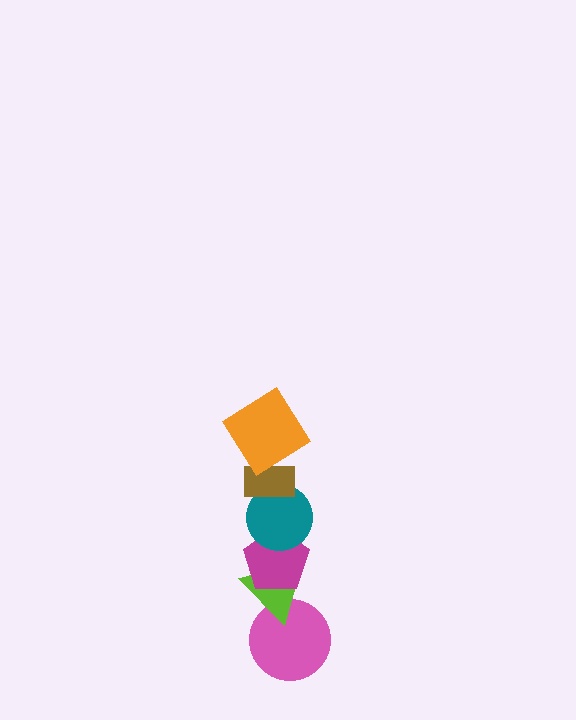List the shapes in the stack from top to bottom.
From top to bottom: the orange diamond, the brown rectangle, the teal circle, the magenta pentagon, the lime triangle, the pink circle.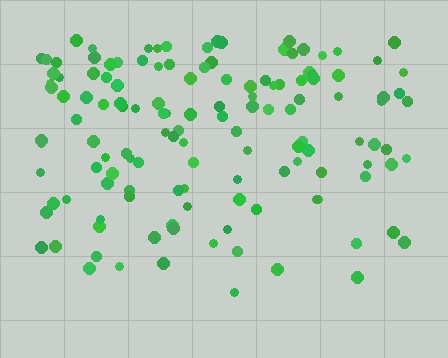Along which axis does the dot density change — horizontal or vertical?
Vertical.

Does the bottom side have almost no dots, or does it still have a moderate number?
Still a moderate number, just noticeably fewer than the top.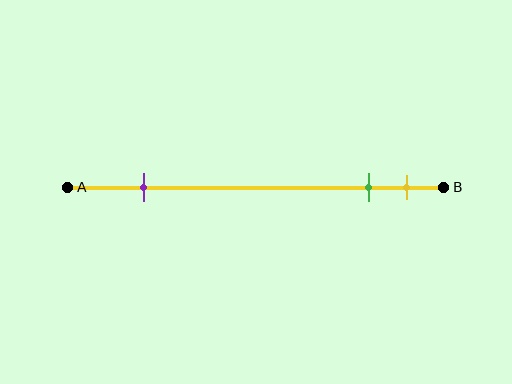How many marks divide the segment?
There are 3 marks dividing the segment.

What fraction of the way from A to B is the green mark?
The green mark is approximately 80% (0.8) of the way from A to B.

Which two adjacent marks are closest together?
The green and yellow marks are the closest adjacent pair.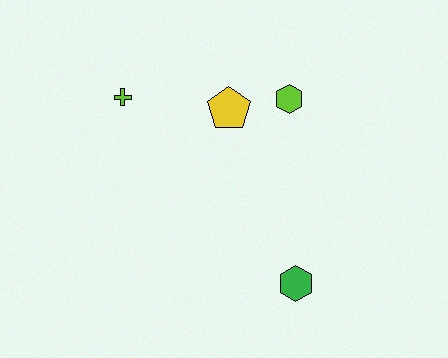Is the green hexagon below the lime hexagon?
Yes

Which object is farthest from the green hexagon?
The lime cross is farthest from the green hexagon.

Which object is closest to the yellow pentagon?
The lime hexagon is closest to the yellow pentagon.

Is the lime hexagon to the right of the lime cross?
Yes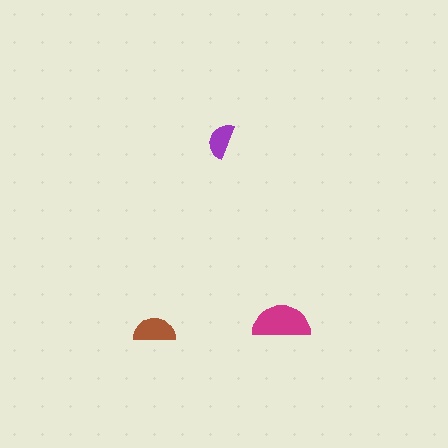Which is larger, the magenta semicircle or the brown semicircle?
The magenta one.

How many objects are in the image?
There are 3 objects in the image.